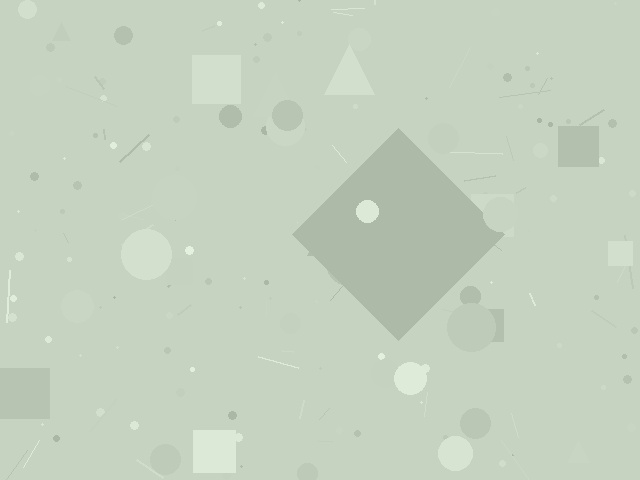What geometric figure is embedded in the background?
A diamond is embedded in the background.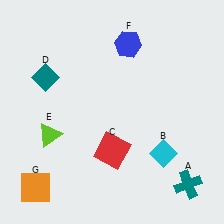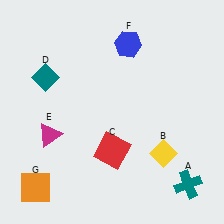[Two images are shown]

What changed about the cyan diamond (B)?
In Image 1, B is cyan. In Image 2, it changed to yellow.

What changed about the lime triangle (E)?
In Image 1, E is lime. In Image 2, it changed to magenta.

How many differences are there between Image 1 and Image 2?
There are 2 differences between the two images.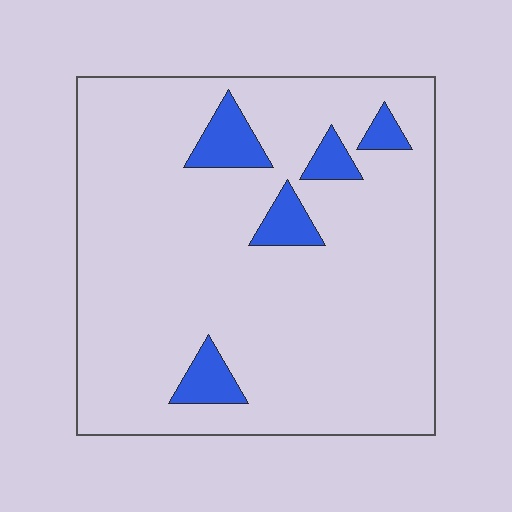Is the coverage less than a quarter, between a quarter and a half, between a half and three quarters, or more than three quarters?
Less than a quarter.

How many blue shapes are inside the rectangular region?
5.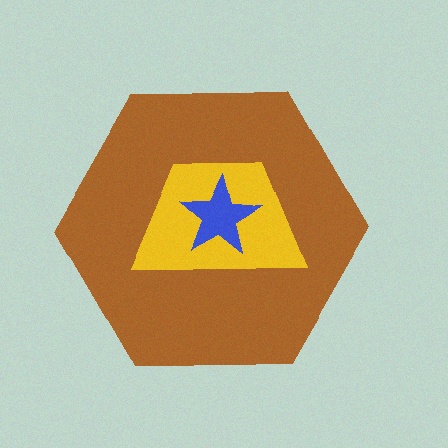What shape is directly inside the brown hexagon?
The yellow trapezoid.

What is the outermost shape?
The brown hexagon.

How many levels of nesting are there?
3.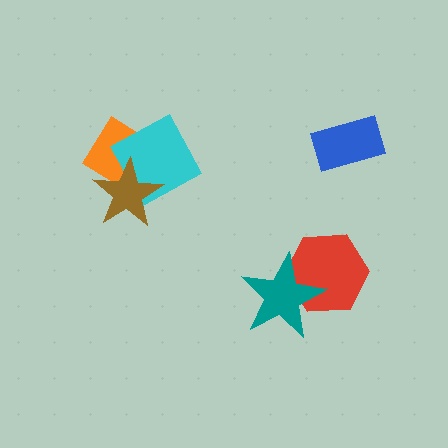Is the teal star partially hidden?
No, no other shape covers it.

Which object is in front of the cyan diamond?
The brown star is in front of the cyan diamond.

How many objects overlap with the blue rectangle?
0 objects overlap with the blue rectangle.